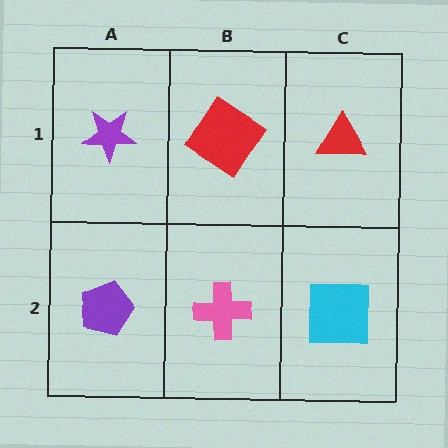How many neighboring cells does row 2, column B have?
3.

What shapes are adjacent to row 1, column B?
A pink cross (row 2, column B), a purple star (row 1, column A), a red triangle (row 1, column C).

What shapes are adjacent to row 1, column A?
A purple pentagon (row 2, column A), a red diamond (row 1, column B).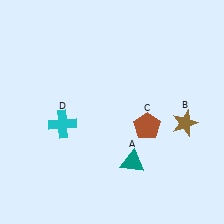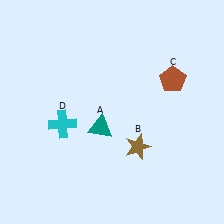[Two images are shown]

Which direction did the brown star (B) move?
The brown star (B) moved left.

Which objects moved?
The objects that moved are: the teal triangle (A), the brown star (B), the brown pentagon (C).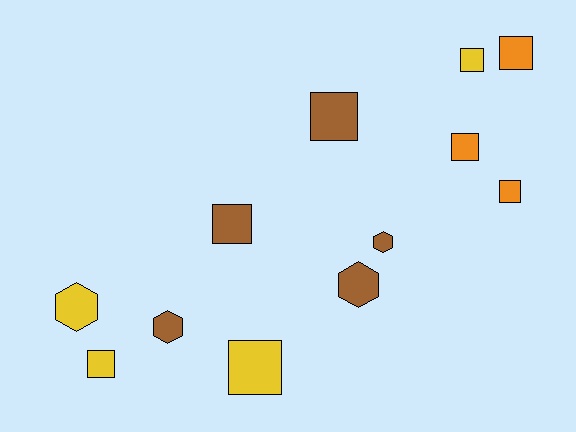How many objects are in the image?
There are 12 objects.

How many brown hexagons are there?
There are 3 brown hexagons.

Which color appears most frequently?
Brown, with 5 objects.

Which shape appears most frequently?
Square, with 8 objects.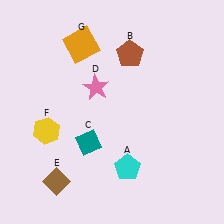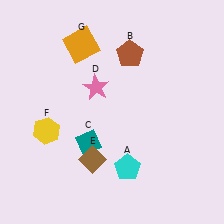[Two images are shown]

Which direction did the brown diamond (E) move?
The brown diamond (E) moved right.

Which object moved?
The brown diamond (E) moved right.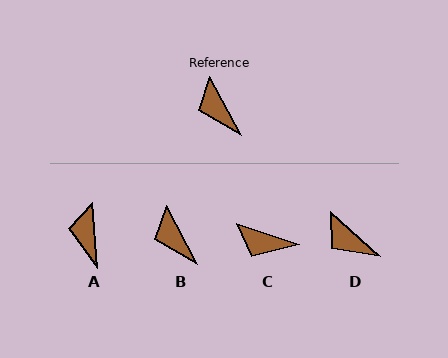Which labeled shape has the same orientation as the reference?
B.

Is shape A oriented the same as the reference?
No, it is off by about 24 degrees.